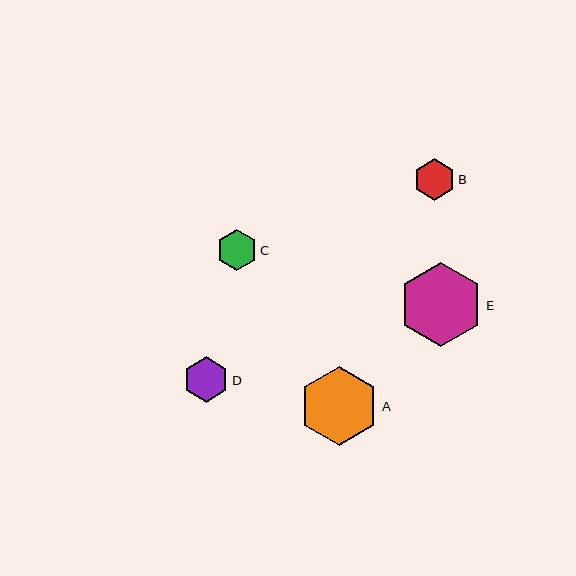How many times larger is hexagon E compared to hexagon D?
Hexagon E is approximately 1.9 times the size of hexagon D.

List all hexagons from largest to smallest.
From largest to smallest: E, A, D, B, C.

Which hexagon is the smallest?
Hexagon C is the smallest with a size of approximately 41 pixels.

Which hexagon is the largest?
Hexagon E is the largest with a size of approximately 85 pixels.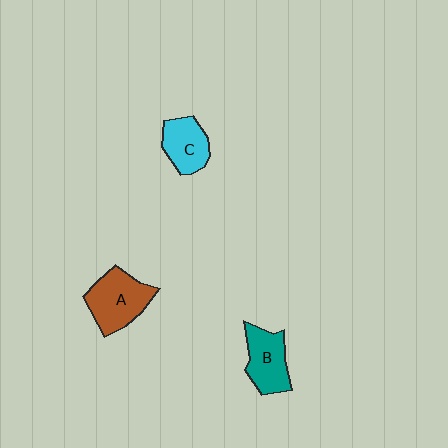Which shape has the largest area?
Shape A (brown).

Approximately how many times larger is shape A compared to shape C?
Approximately 1.4 times.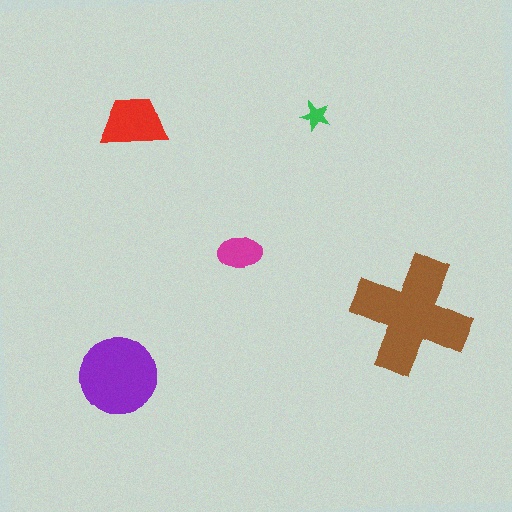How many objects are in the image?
There are 5 objects in the image.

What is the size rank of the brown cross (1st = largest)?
1st.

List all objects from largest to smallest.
The brown cross, the purple circle, the red trapezoid, the magenta ellipse, the green star.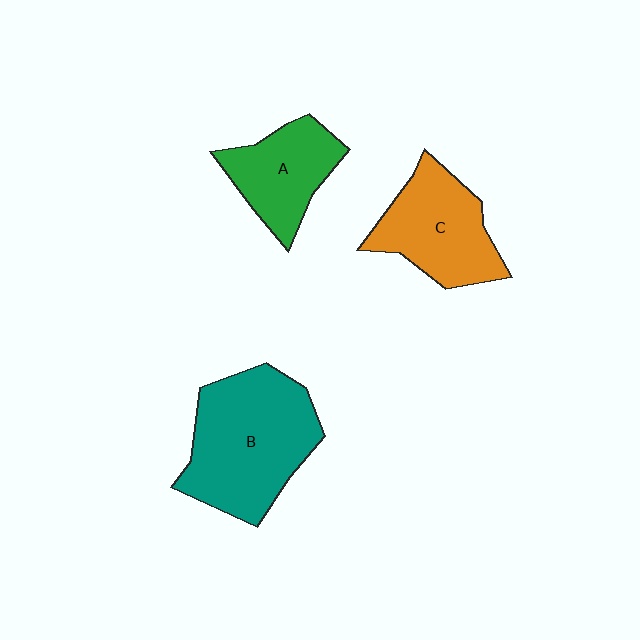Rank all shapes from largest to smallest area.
From largest to smallest: B (teal), C (orange), A (green).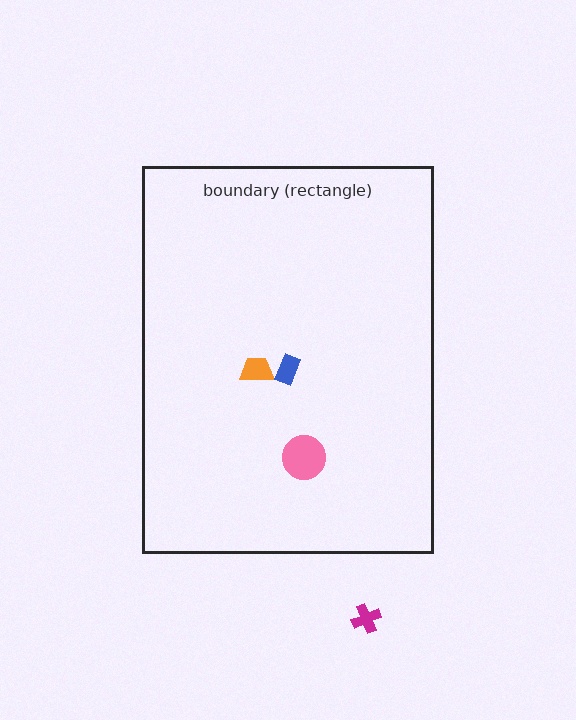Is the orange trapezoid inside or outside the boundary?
Inside.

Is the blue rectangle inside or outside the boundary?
Inside.